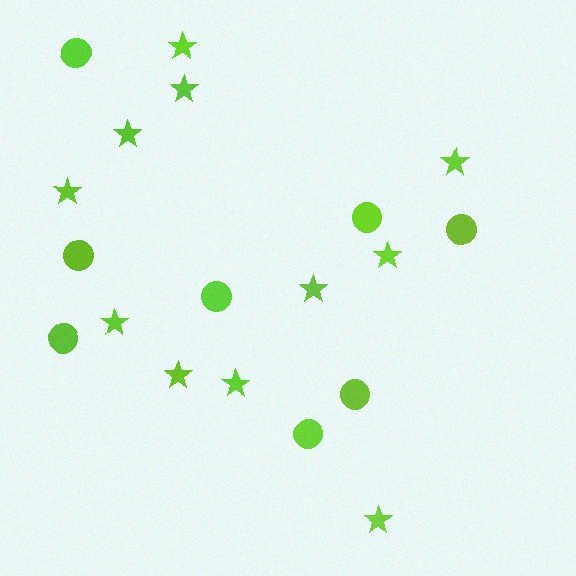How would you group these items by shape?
There are 2 groups: one group of circles (8) and one group of stars (11).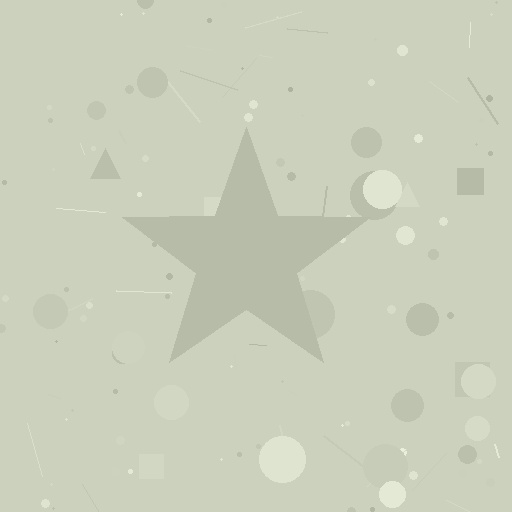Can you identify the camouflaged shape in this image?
The camouflaged shape is a star.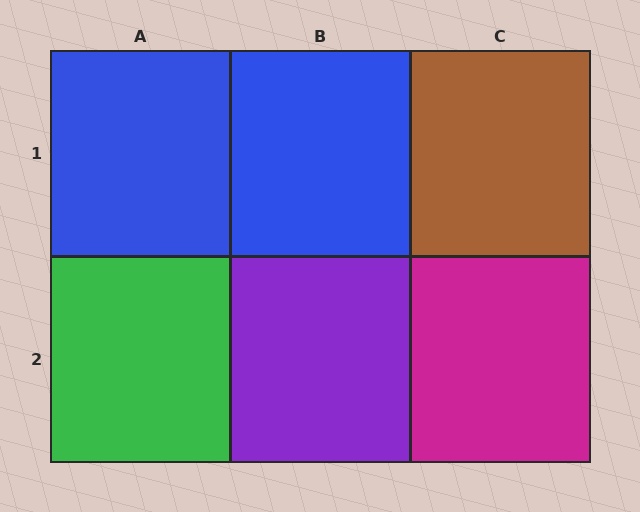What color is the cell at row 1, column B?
Blue.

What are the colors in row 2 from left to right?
Green, purple, magenta.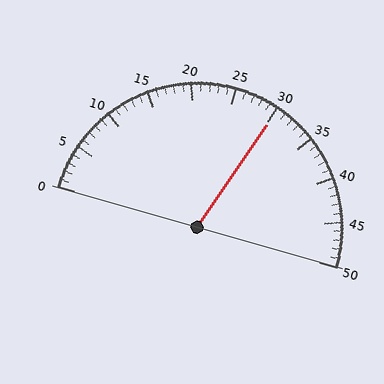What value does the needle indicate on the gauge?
The needle indicates approximately 30.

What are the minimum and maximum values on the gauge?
The gauge ranges from 0 to 50.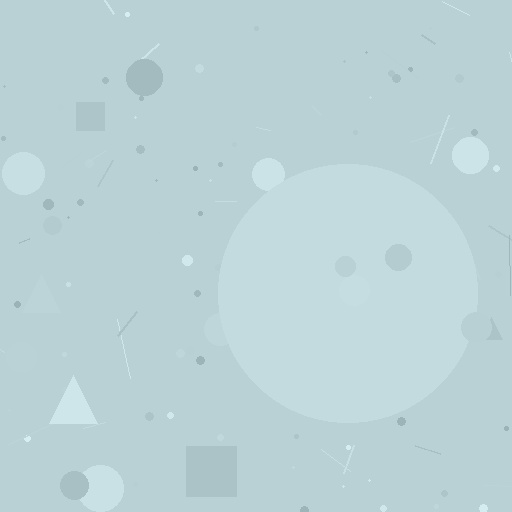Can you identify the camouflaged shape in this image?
The camouflaged shape is a circle.